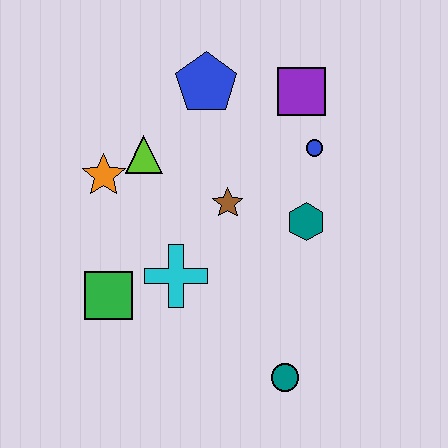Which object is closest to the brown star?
The teal hexagon is closest to the brown star.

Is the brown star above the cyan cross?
Yes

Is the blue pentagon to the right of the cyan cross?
Yes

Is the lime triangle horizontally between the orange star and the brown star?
Yes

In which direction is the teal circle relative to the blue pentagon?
The teal circle is below the blue pentagon.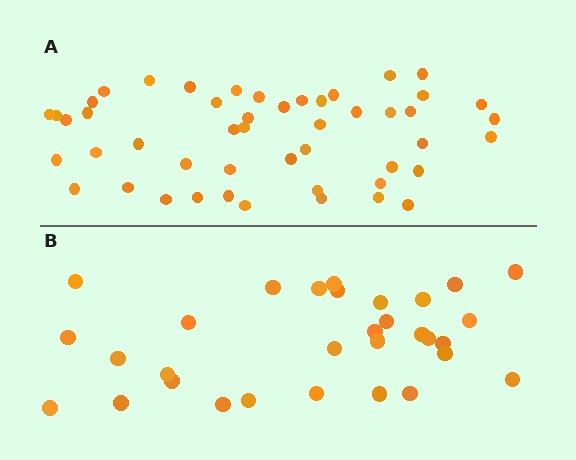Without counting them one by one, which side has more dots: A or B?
Region A (the top region) has more dots.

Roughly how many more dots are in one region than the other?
Region A has approximately 20 more dots than region B.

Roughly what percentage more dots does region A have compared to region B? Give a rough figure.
About 60% more.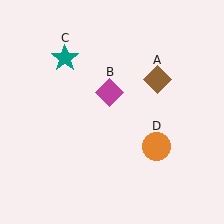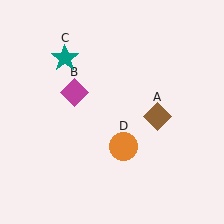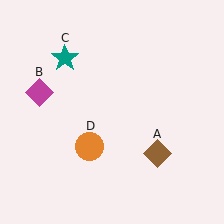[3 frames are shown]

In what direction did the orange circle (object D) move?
The orange circle (object D) moved left.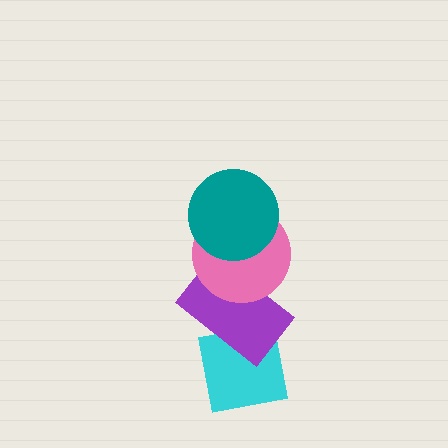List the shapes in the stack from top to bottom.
From top to bottom: the teal circle, the pink circle, the purple rectangle, the cyan square.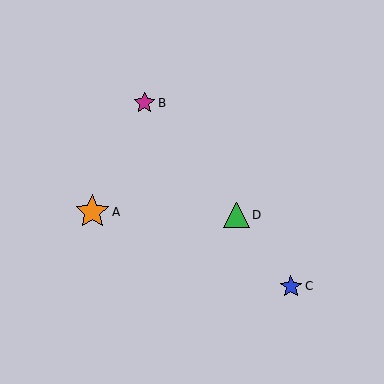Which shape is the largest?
The orange star (labeled A) is the largest.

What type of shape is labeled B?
Shape B is a magenta star.